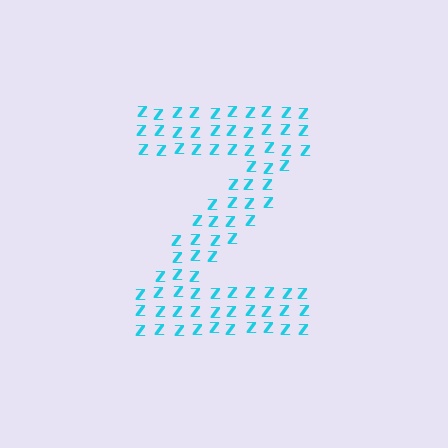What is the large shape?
The large shape is the letter Z.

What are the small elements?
The small elements are letter Z's.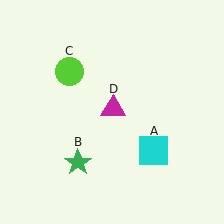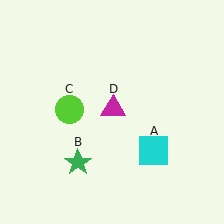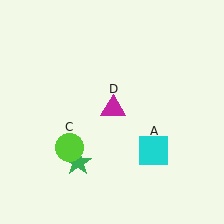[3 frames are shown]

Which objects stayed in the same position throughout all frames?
Cyan square (object A) and green star (object B) and magenta triangle (object D) remained stationary.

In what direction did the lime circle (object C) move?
The lime circle (object C) moved down.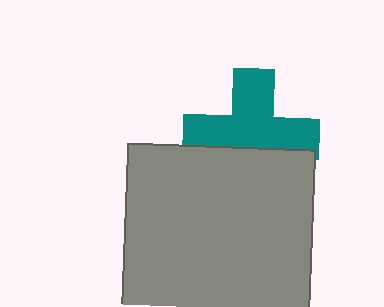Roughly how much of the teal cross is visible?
Most of it is visible (roughly 66%).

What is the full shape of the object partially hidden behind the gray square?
The partially hidden object is a teal cross.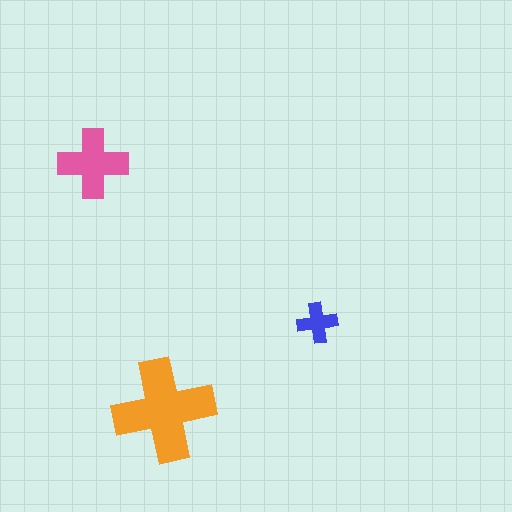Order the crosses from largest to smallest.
the orange one, the pink one, the blue one.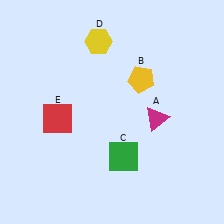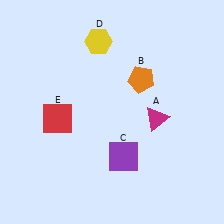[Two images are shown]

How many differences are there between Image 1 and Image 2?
There are 2 differences between the two images.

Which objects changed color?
B changed from yellow to orange. C changed from green to purple.